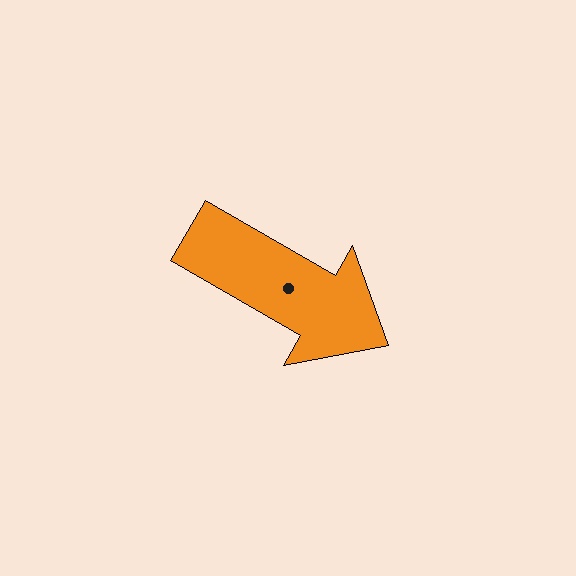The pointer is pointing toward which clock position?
Roughly 4 o'clock.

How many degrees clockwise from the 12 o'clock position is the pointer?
Approximately 120 degrees.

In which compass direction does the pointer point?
Southeast.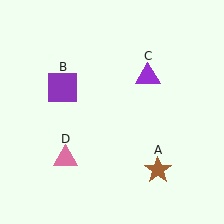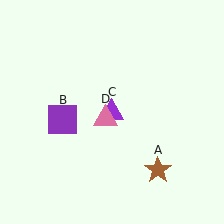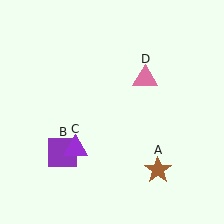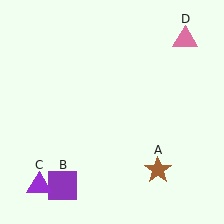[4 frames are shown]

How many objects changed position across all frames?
3 objects changed position: purple square (object B), purple triangle (object C), pink triangle (object D).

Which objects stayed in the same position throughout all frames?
Brown star (object A) remained stationary.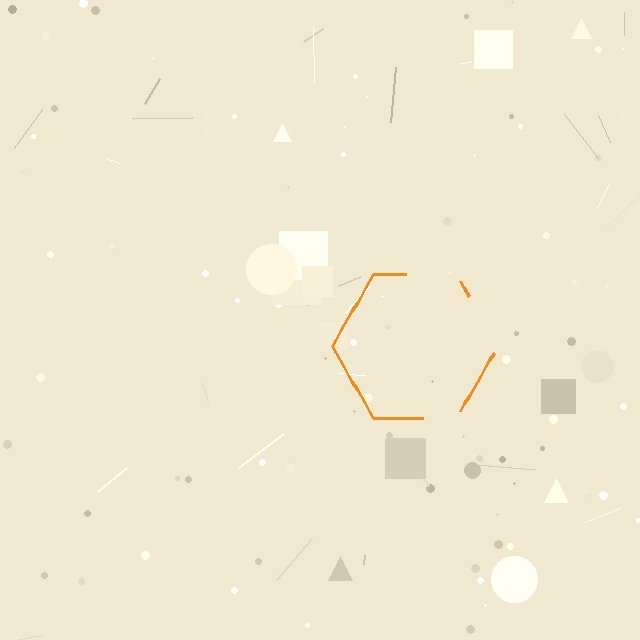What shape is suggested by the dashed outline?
The dashed outline suggests a hexagon.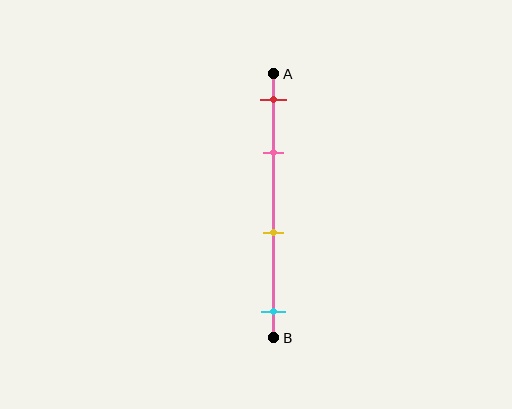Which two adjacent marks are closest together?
The red and pink marks are the closest adjacent pair.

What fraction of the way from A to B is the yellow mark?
The yellow mark is approximately 60% (0.6) of the way from A to B.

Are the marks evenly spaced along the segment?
No, the marks are not evenly spaced.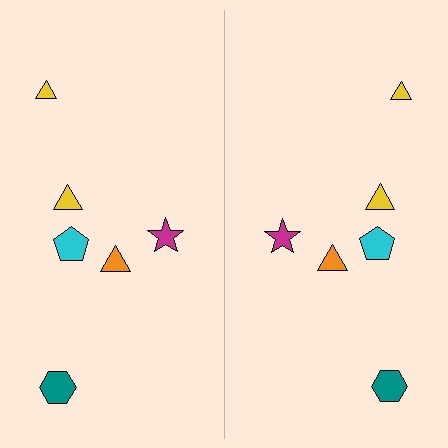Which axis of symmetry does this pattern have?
The pattern has a vertical axis of symmetry running through the center of the image.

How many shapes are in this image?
There are 12 shapes in this image.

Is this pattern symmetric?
Yes, this pattern has bilateral (reflection) symmetry.